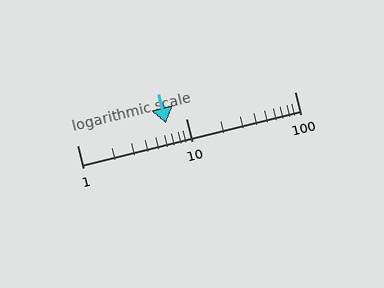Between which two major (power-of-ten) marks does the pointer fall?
The pointer is between 1 and 10.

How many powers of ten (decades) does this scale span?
The scale spans 2 decades, from 1 to 100.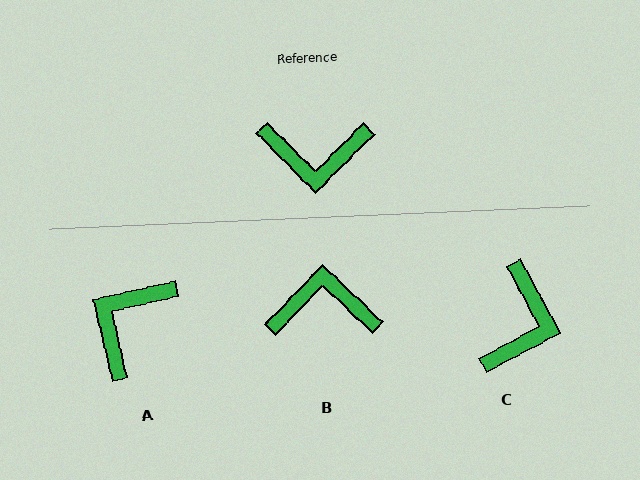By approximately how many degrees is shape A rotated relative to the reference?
Approximately 122 degrees clockwise.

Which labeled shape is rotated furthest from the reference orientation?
B, about 178 degrees away.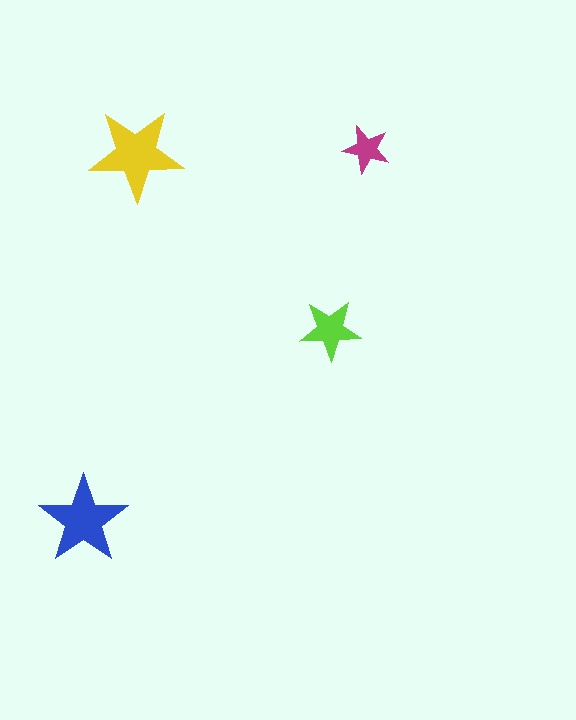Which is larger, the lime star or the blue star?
The blue one.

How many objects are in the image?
There are 4 objects in the image.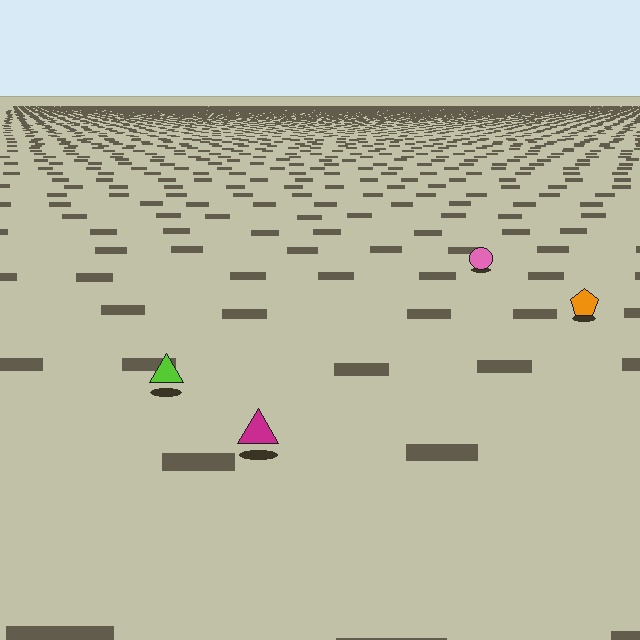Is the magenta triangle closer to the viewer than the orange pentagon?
Yes. The magenta triangle is closer — you can tell from the texture gradient: the ground texture is coarser near it.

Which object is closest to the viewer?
The magenta triangle is closest. The texture marks near it are larger and more spread out.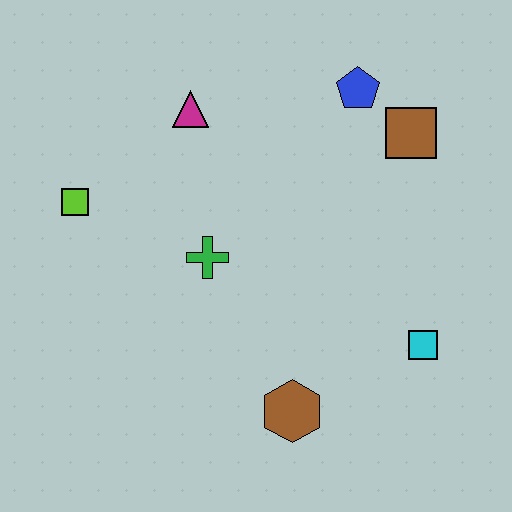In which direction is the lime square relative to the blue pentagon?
The lime square is to the left of the blue pentagon.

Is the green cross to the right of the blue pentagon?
No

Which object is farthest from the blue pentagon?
The brown hexagon is farthest from the blue pentagon.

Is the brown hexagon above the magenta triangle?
No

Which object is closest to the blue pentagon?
The brown square is closest to the blue pentagon.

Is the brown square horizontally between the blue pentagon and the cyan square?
Yes